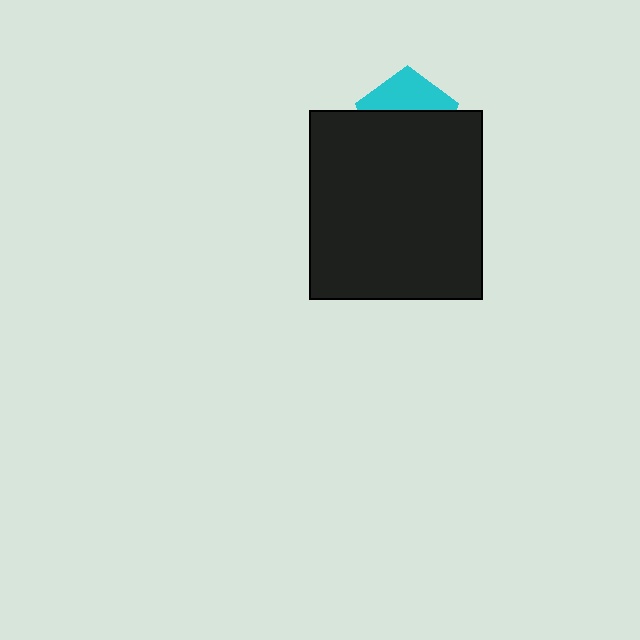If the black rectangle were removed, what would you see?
You would see the complete cyan pentagon.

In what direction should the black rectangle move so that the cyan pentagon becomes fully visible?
The black rectangle should move down. That is the shortest direction to clear the overlap and leave the cyan pentagon fully visible.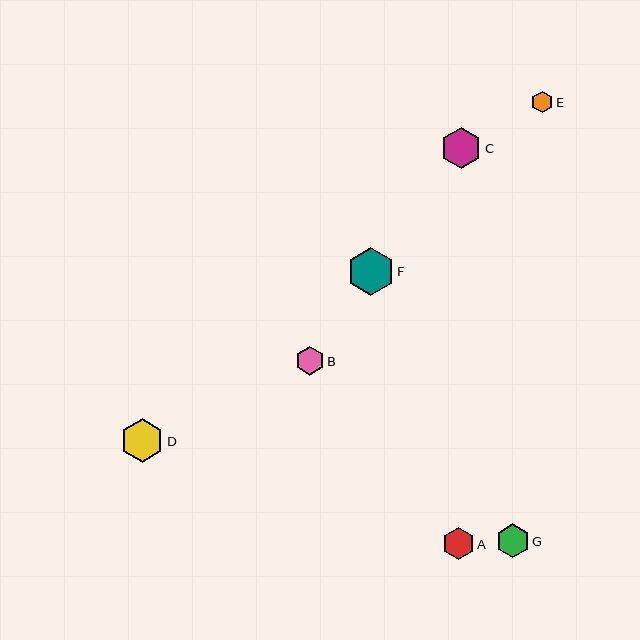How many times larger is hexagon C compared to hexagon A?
Hexagon C is approximately 1.3 times the size of hexagon A.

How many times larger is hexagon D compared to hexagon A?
Hexagon D is approximately 1.4 times the size of hexagon A.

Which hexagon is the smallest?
Hexagon E is the smallest with a size of approximately 22 pixels.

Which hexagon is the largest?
Hexagon F is the largest with a size of approximately 47 pixels.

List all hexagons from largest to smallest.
From largest to smallest: F, D, C, G, A, B, E.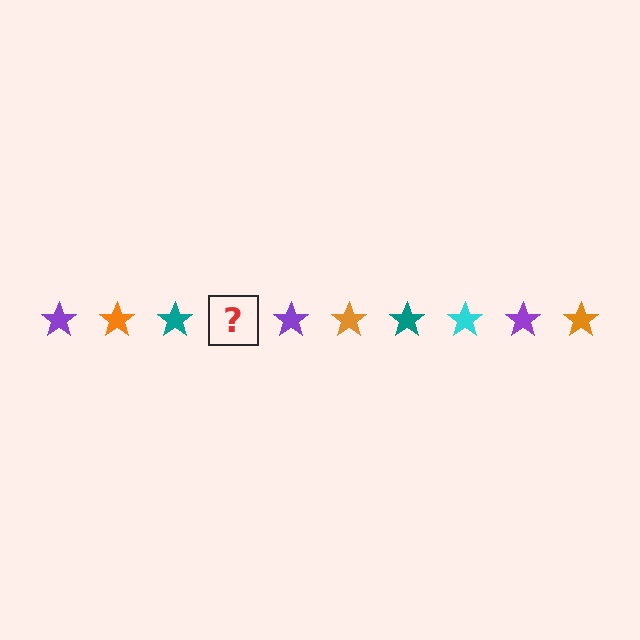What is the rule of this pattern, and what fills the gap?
The rule is that the pattern cycles through purple, orange, teal, cyan stars. The gap should be filled with a cyan star.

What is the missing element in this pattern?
The missing element is a cyan star.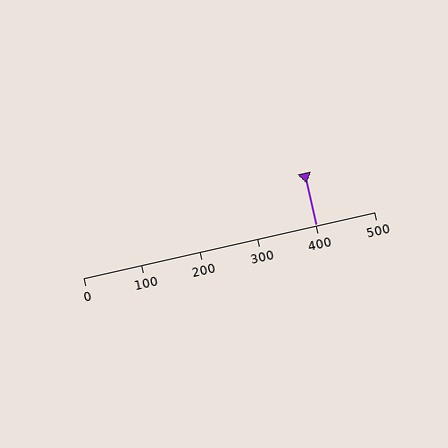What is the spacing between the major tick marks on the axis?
The major ticks are spaced 100 apart.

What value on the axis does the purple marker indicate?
The marker indicates approximately 400.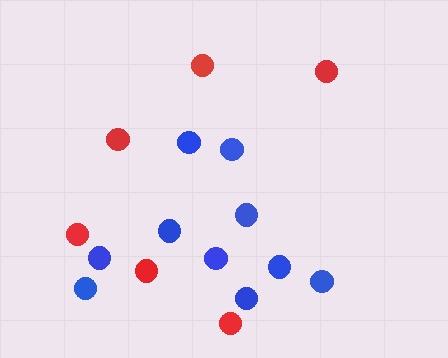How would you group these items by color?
There are 2 groups: one group of blue circles (10) and one group of red circles (6).